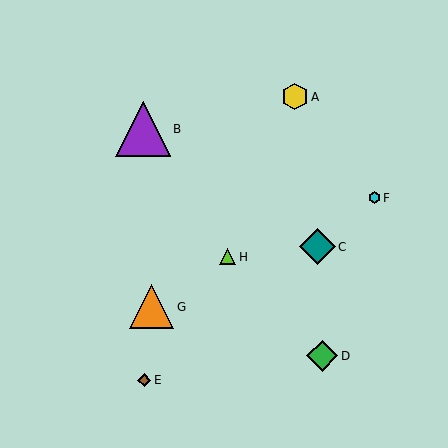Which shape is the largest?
The purple triangle (labeled B) is the largest.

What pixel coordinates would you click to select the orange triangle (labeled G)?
Click at (151, 307) to select the orange triangle G.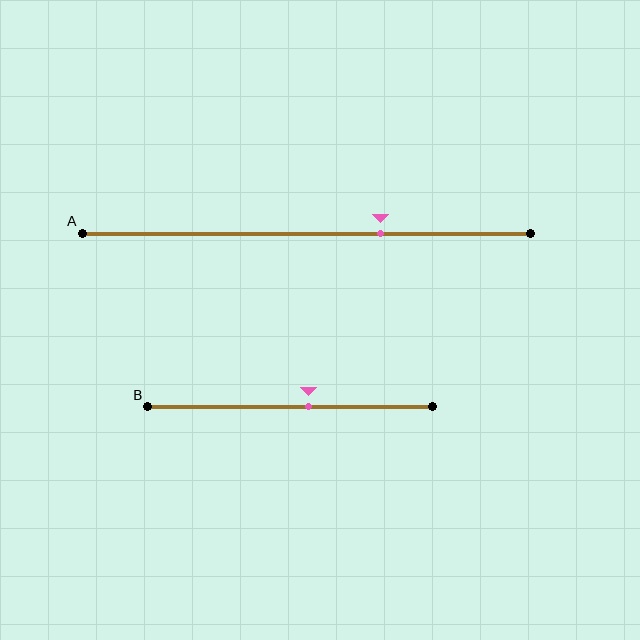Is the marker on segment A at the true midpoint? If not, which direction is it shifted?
No, the marker on segment A is shifted to the right by about 17% of the segment length.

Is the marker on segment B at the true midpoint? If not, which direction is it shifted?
No, the marker on segment B is shifted to the right by about 7% of the segment length.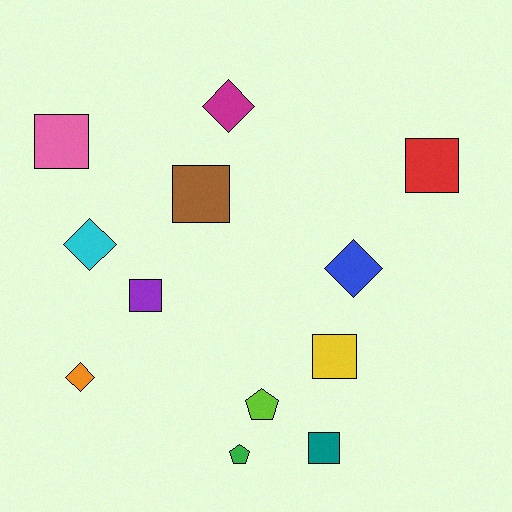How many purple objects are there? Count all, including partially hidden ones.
There is 1 purple object.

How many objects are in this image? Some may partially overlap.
There are 12 objects.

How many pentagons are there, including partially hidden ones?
There are 2 pentagons.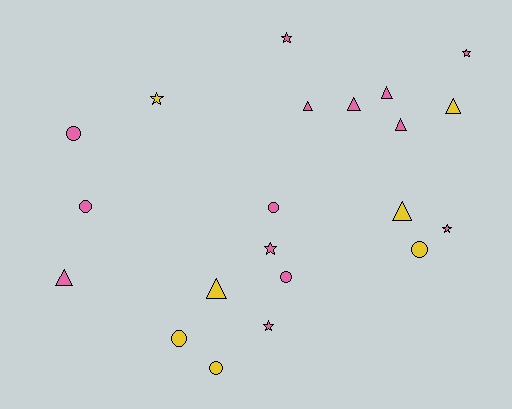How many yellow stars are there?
There is 1 yellow star.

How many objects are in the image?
There are 21 objects.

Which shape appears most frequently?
Triangle, with 8 objects.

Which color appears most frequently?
Pink, with 14 objects.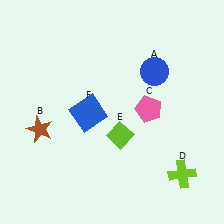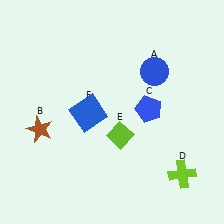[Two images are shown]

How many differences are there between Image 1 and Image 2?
There is 1 difference between the two images.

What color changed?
The pentagon (C) changed from pink in Image 1 to blue in Image 2.